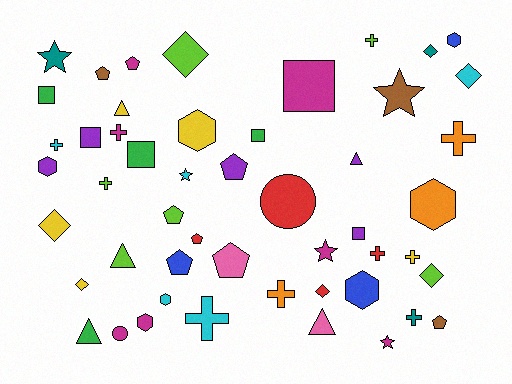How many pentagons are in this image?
There are 8 pentagons.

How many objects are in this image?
There are 50 objects.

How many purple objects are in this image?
There are 5 purple objects.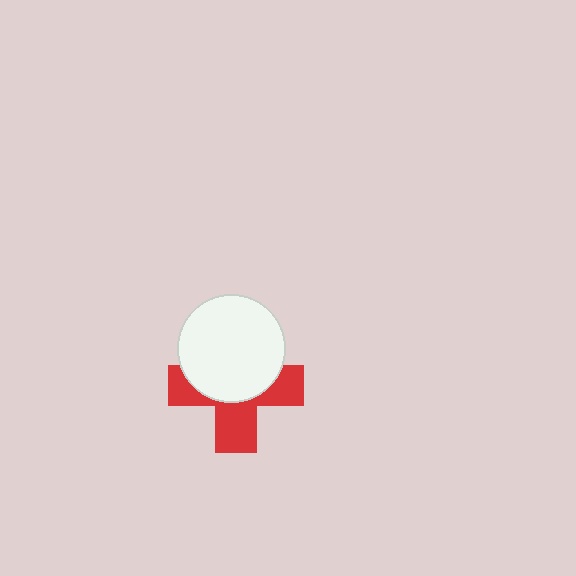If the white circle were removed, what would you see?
You would see the complete red cross.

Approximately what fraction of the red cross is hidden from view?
Roughly 51% of the red cross is hidden behind the white circle.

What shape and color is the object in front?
The object in front is a white circle.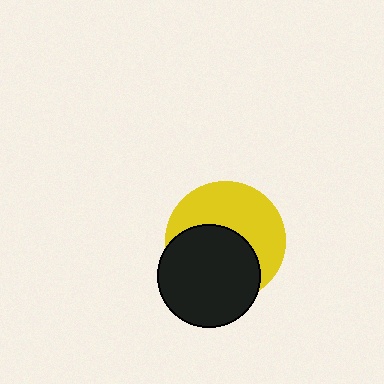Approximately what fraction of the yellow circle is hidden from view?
Roughly 49% of the yellow circle is hidden behind the black circle.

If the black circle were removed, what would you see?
You would see the complete yellow circle.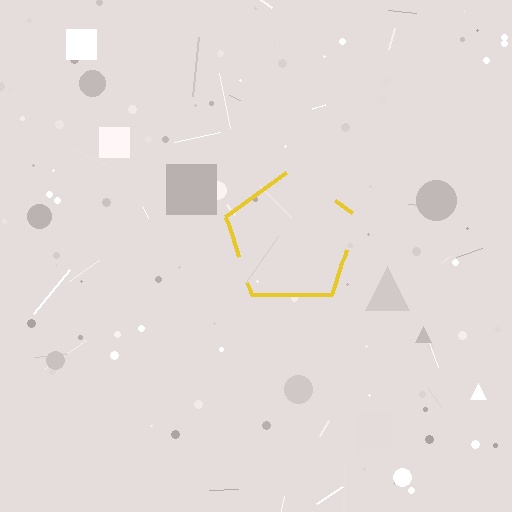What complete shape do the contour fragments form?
The contour fragments form a pentagon.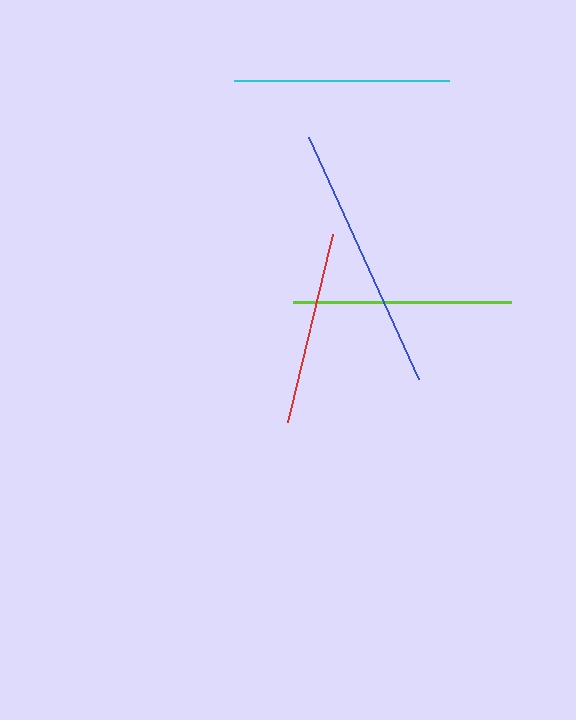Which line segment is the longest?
The blue line is the longest at approximately 265 pixels.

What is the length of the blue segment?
The blue segment is approximately 265 pixels long.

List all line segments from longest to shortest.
From longest to shortest: blue, lime, cyan, red.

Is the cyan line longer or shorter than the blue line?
The blue line is longer than the cyan line.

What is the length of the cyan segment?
The cyan segment is approximately 215 pixels long.